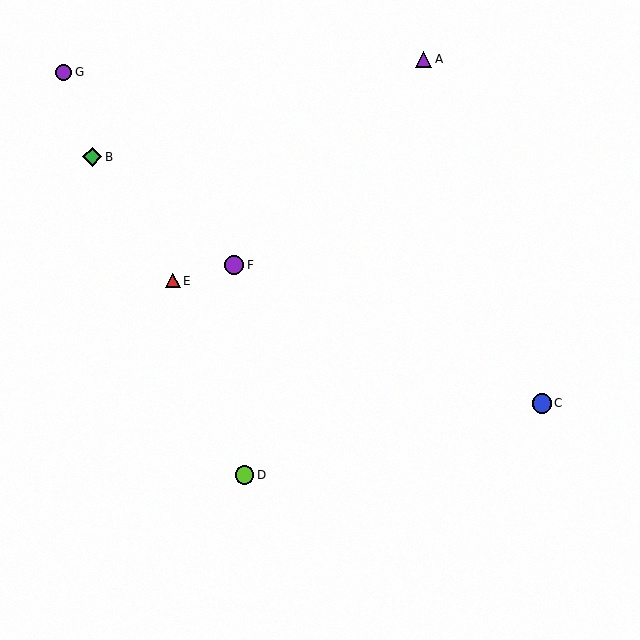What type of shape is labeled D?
Shape D is a lime circle.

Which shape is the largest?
The green diamond (labeled B) is the largest.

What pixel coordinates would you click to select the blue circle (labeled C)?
Click at (542, 403) to select the blue circle C.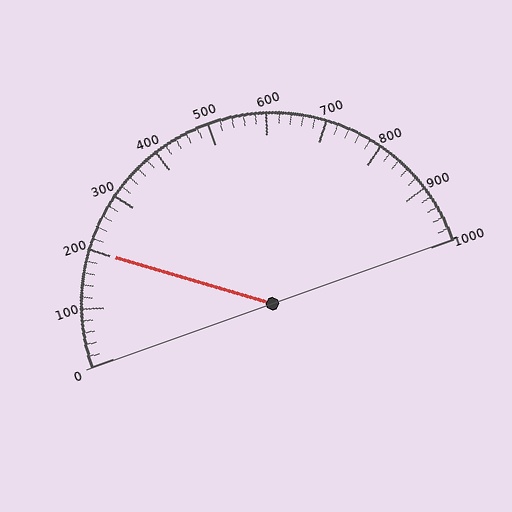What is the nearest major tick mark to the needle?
The nearest major tick mark is 200.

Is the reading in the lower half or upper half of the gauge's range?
The reading is in the lower half of the range (0 to 1000).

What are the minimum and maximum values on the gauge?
The gauge ranges from 0 to 1000.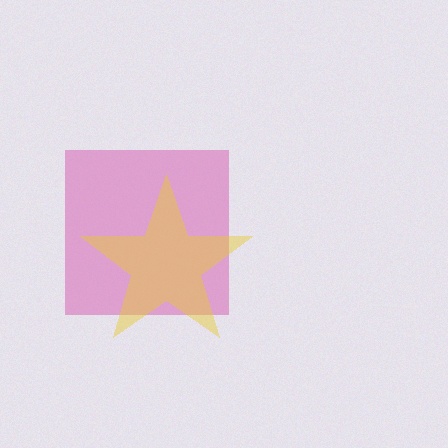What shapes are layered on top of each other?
The layered shapes are: a pink square, a yellow star.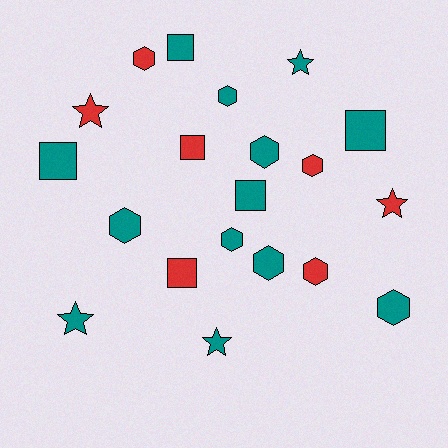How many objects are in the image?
There are 20 objects.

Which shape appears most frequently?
Hexagon, with 9 objects.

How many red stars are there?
There are 2 red stars.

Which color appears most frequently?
Teal, with 13 objects.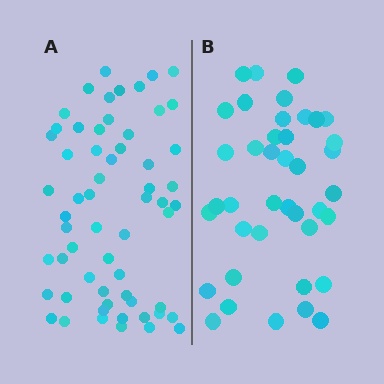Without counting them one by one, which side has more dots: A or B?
Region A (the left region) has more dots.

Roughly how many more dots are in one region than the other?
Region A has approximately 20 more dots than region B.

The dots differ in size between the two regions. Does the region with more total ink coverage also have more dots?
No. Region B has more total ink coverage because its dots are larger, but region A actually contains more individual dots. Total area can be misleading — the number of items is what matters here.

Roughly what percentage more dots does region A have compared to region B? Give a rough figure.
About 50% more.